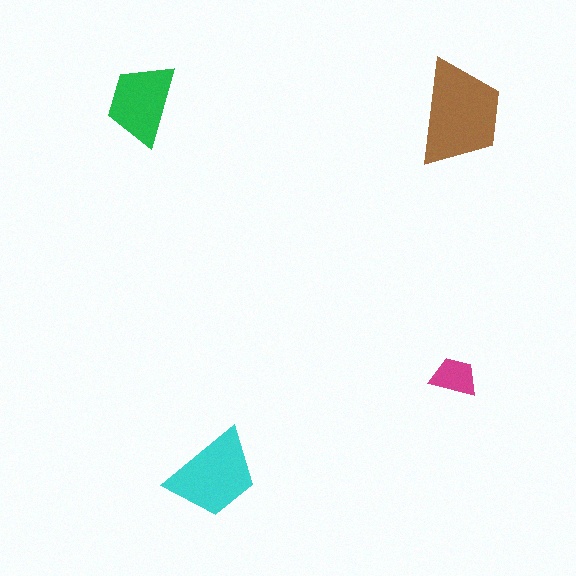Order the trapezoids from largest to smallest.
the brown one, the cyan one, the green one, the magenta one.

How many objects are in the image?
There are 4 objects in the image.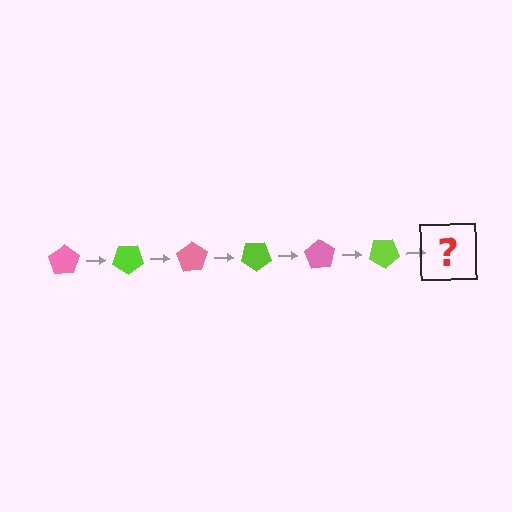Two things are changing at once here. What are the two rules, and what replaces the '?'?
The two rules are that it rotates 35 degrees each step and the color cycles through pink and lime. The '?' should be a pink pentagon, rotated 210 degrees from the start.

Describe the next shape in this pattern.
It should be a pink pentagon, rotated 210 degrees from the start.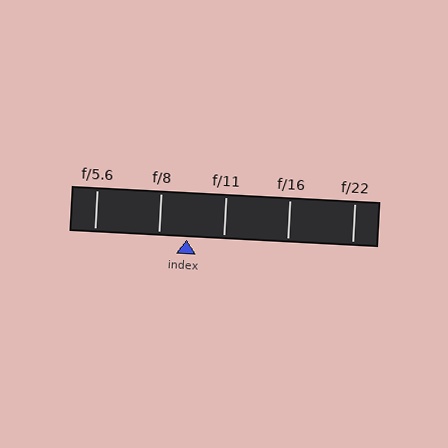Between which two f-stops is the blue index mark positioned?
The index mark is between f/8 and f/11.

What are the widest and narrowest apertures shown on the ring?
The widest aperture shown is f/5.6 and the narrowest is f/22.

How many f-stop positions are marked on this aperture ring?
There are 5 f-stop positions marked.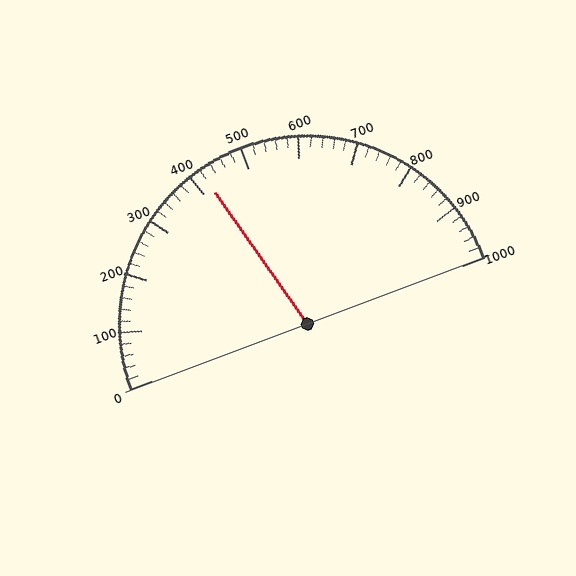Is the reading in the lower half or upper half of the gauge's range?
The reading is in the lower half of the range (0 to 1000).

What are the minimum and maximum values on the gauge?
The gauge ranges from 0 to 1000.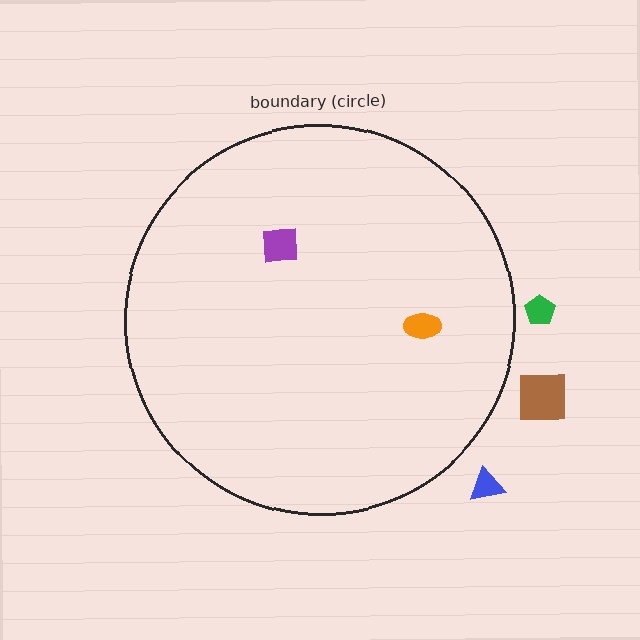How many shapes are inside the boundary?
2 inside, 3 outside.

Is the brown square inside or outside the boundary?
Outside.